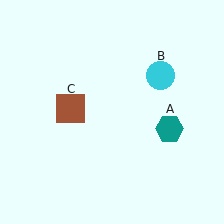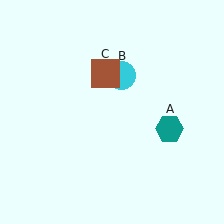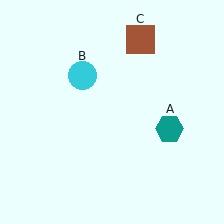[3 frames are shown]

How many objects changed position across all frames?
2 objects changed position: cyan circle (object B), brown square (object C).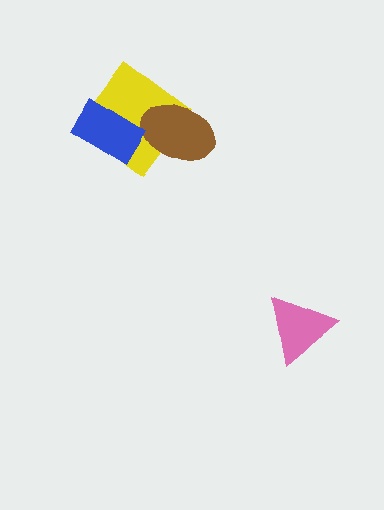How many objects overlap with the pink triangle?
0 objects overlap with the pink triangle.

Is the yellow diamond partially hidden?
Yes, it is partially covered by another shape.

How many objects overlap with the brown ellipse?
1 object overlaps with the brown ellipse.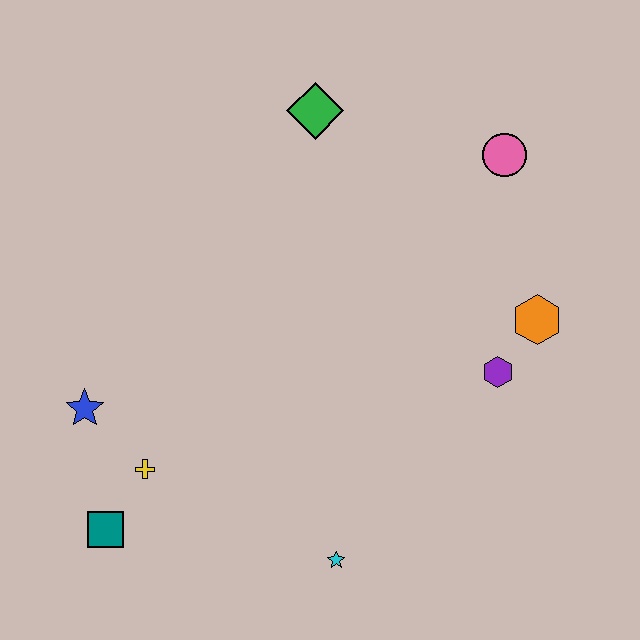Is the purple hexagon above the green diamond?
No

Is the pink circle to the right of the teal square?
Yes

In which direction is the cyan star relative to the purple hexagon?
The cyan star is below the purple hexagon.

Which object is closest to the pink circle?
The orange hexagon is closest to the pink circle.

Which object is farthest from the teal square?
The pink circle is farthest from the teal square.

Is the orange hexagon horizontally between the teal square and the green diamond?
No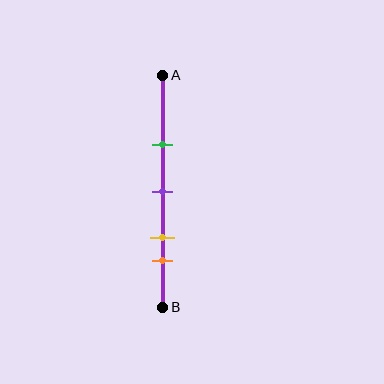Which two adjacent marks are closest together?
The yellow and orange marks are the closest adjacent pair.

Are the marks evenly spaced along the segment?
No, the marks are not evenly spaced.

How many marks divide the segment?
There are 4 marks dividing the segment.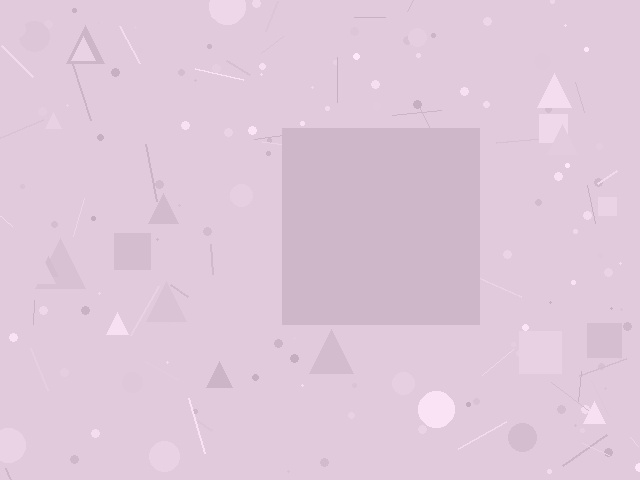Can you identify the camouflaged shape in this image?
The camouflaged shape is a square.